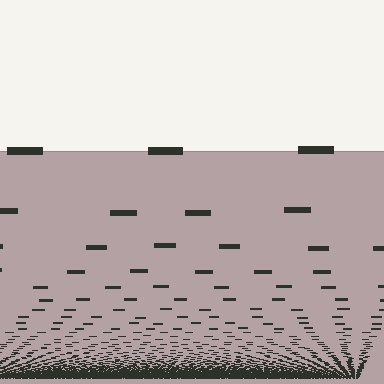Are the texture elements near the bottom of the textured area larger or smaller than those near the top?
Smaller. The gradient is inverted — elements near the bottom are smaller and denser.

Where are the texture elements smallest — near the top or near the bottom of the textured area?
Near the bottom.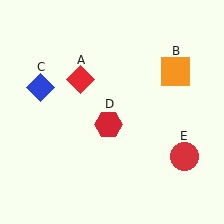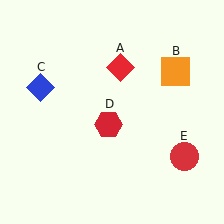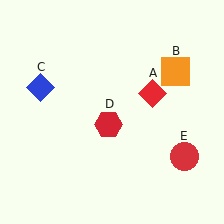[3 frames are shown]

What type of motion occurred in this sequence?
The red diamond (object A) rotated clockwise around the center of the scene.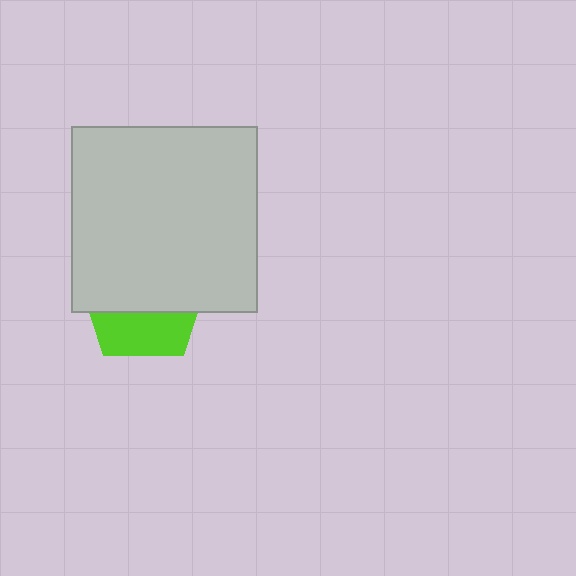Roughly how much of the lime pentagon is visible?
A small part of it is visible (roughly 35%).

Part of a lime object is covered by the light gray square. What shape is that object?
It is a pentagon.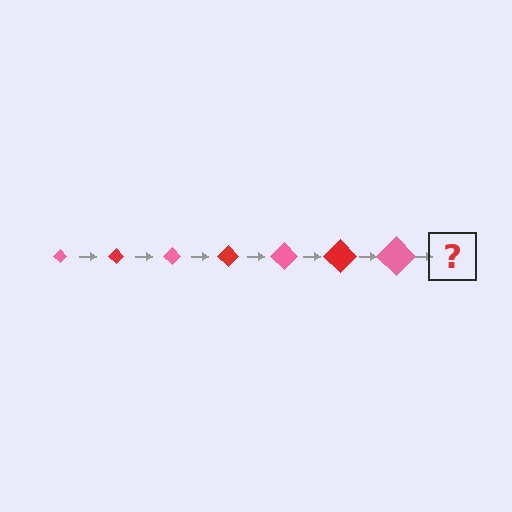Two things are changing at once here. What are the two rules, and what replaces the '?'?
The two rules are that the diamond grows larger each step and the color cycles through pink and red. The '?' should be a red diamond, larger than the previous one.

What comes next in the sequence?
The next element should be a red diamond, larger than the previous one.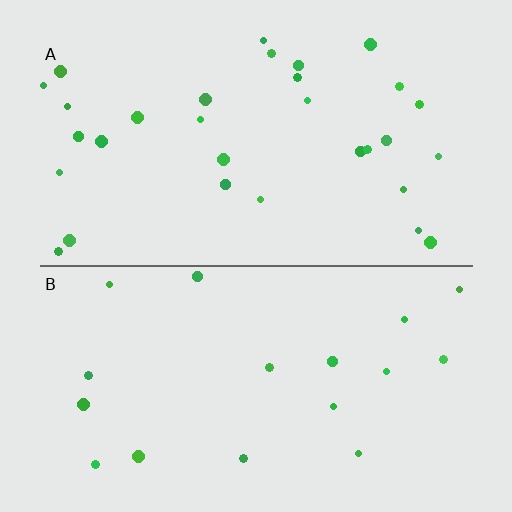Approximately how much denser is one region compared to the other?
Approximately 1.8× — region A over region B.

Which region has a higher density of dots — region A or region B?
A (the top).